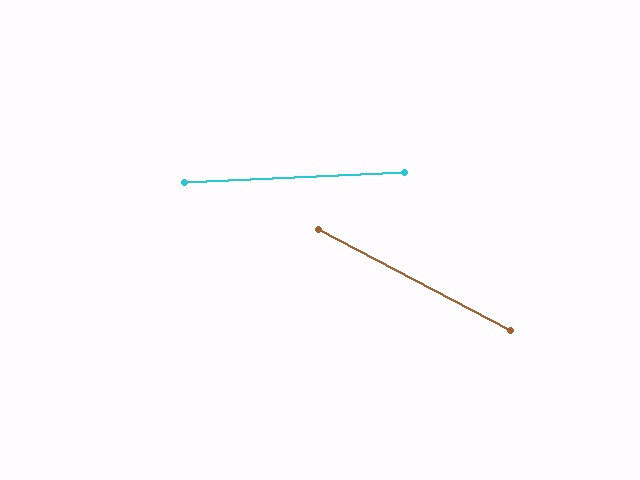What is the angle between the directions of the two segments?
Approximately 31 degrees.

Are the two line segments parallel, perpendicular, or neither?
Neither parallel nor perpendicular — they differ by about 31°.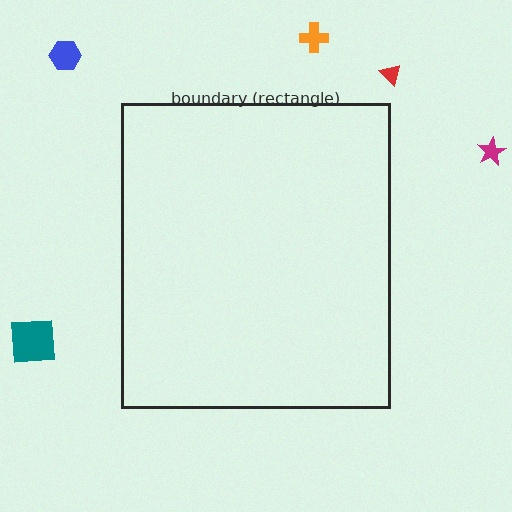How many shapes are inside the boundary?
0 inside, 5 outside.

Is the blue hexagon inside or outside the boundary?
Outside.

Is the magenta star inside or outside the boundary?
Outside.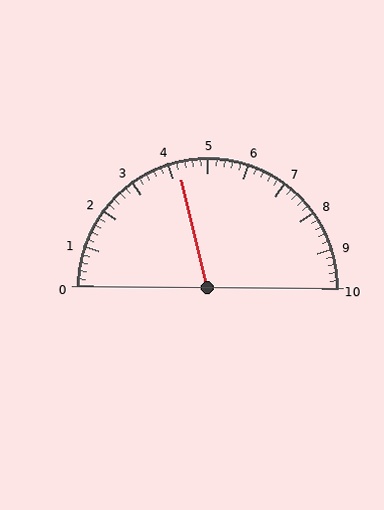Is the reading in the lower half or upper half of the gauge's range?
The reading is in the lower half of the range (0 to 10).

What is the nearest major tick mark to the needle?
The nearest major tick mark is 4.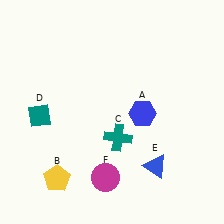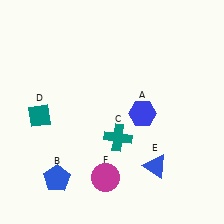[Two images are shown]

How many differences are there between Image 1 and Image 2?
There is 1 difference between the two images.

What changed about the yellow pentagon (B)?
In Image 1, B is yellow. In Image 2, it changed to blue.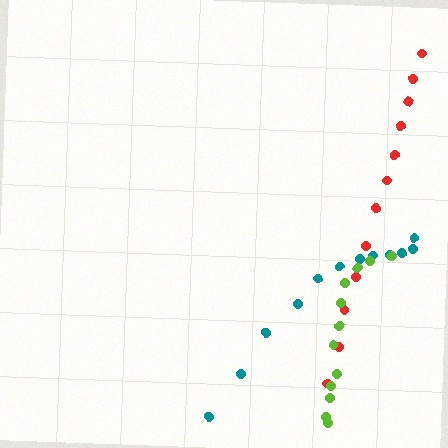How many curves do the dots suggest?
There are 3 distinct paths.